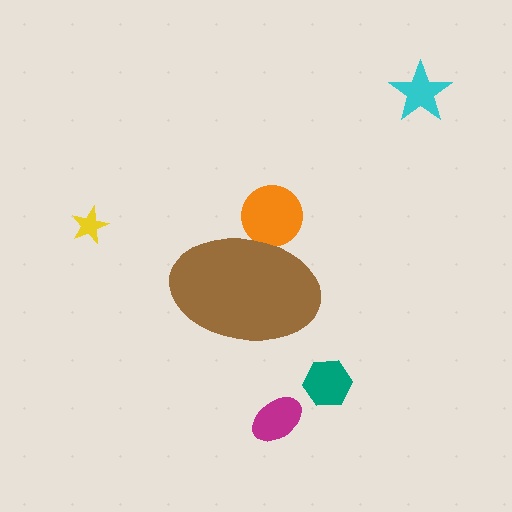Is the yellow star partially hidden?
No, the yellow star is fully visible.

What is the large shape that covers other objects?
A brown ellipse.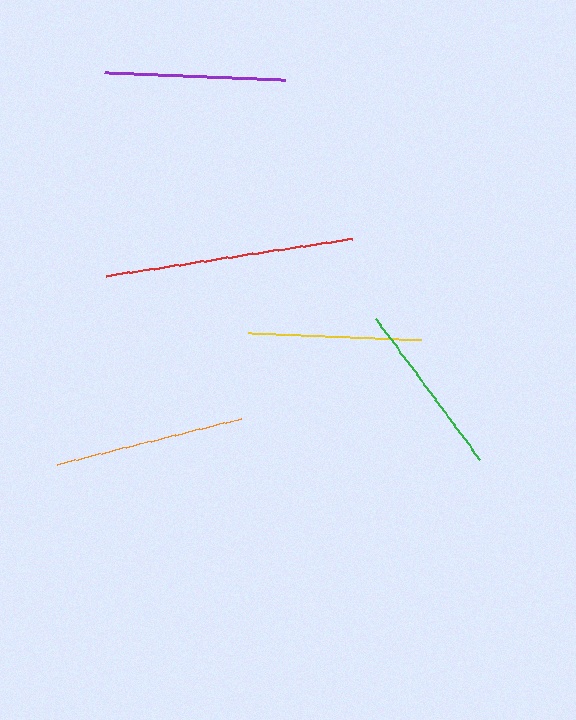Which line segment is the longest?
The red line is the longest at approximately 249 pixels.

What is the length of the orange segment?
The orange segment is approximately 189 pixels long.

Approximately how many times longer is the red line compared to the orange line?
The red line is approximately 1.3 times the length of the orange line.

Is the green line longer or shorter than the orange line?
The orange line is longer than the green line.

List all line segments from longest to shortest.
From longest to shortest: red, orange, purple, green, yellow.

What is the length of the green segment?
The green segment is approximately 176 pixels long.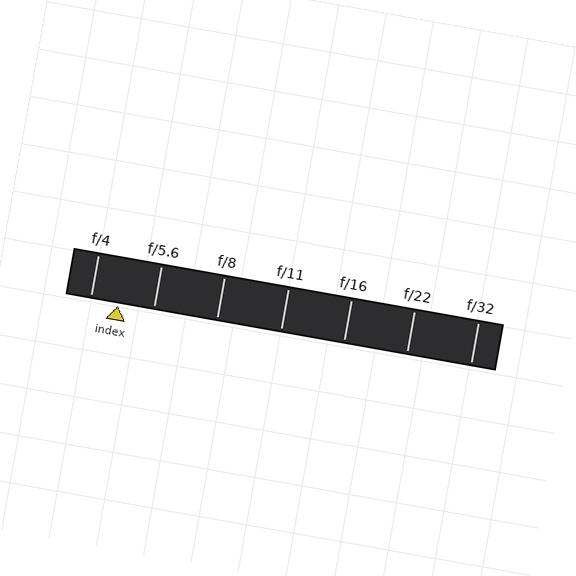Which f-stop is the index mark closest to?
The index mark is closest to f/4.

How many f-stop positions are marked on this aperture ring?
There are 7 f-stop positions marked.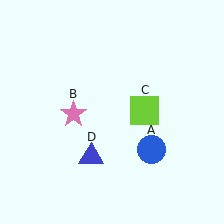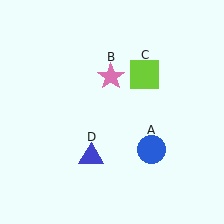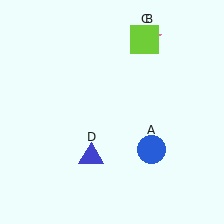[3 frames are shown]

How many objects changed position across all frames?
2 objects changed position: pink star (object B), lime square (object C).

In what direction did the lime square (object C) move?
The lime square (object C) moved up.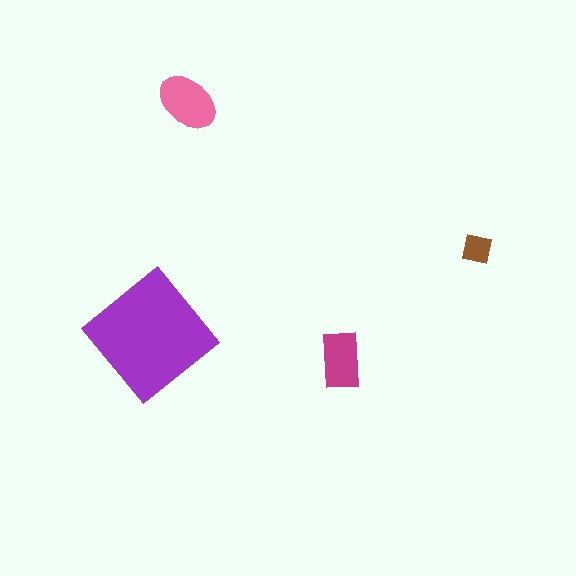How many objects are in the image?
There are 4 objects in the image.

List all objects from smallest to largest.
The brown square, the magenta rectangle, the pink ellipse, the purple diamond.